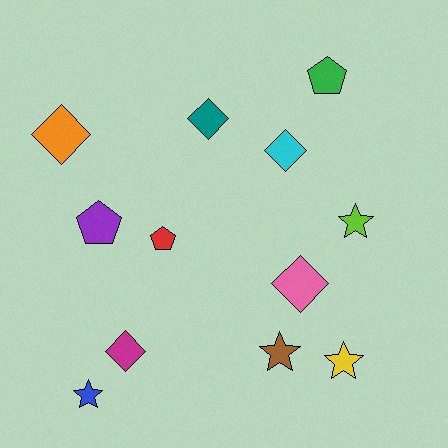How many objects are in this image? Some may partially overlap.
There are 12 objects.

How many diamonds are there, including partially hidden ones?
There are 5 diamonds.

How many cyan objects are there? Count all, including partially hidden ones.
There is 1 cyan object.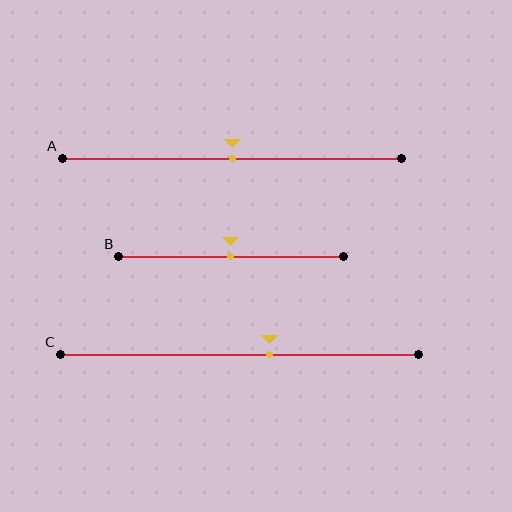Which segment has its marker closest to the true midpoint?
Segment A has its marker closest to the true midpoint.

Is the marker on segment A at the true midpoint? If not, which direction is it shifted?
Yes, the marker on segment A is at the true midpoint.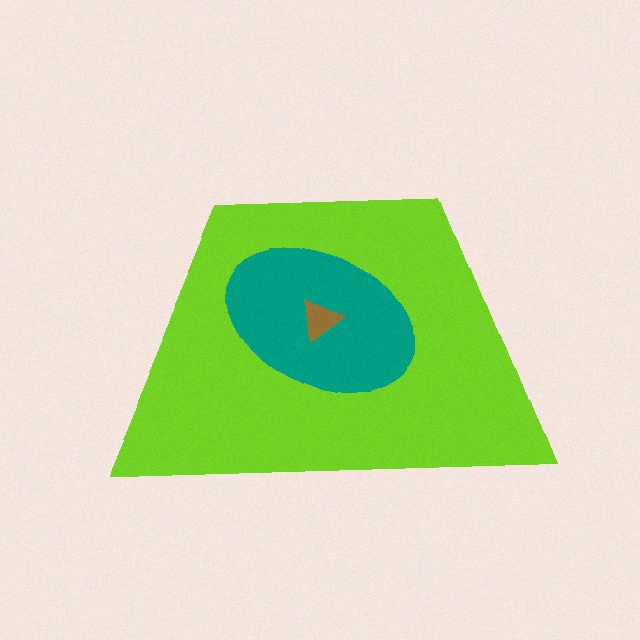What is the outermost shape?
The lime trapezoid.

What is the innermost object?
The brown triangle.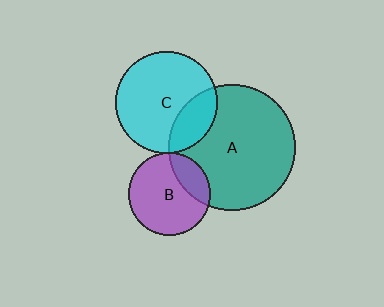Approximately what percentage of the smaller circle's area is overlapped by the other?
Approximately 25%.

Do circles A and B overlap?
Yes.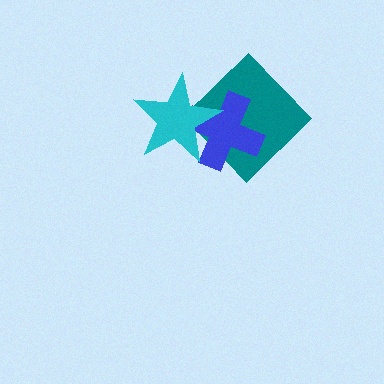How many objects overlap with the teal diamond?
2 objects overlap with the teal diamond.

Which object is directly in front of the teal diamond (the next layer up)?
The blue cross is directly in front of the teal diamond.